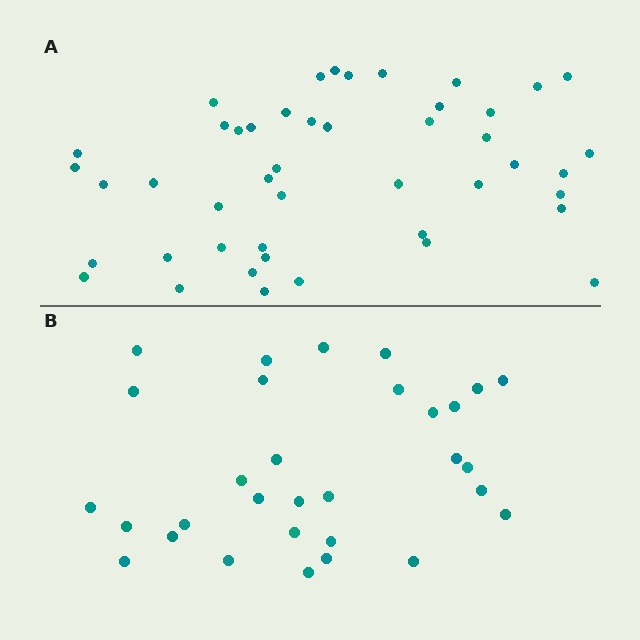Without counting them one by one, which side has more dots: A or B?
Region A (the top region) has more dots.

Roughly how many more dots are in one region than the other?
Region A has approximately 15 more dots than region B.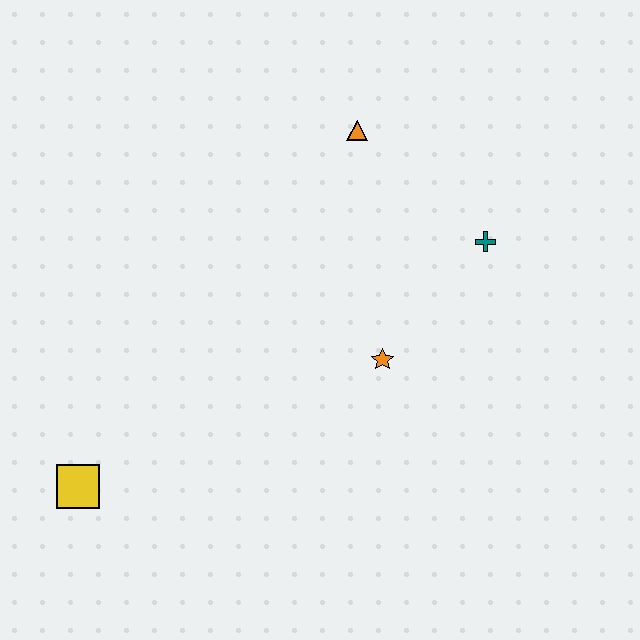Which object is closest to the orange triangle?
The teal cross is closest to the orange triangle.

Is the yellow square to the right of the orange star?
No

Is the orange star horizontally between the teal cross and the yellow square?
Yes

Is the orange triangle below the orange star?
No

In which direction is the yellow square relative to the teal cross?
The yellow square is to the left of the teal cross.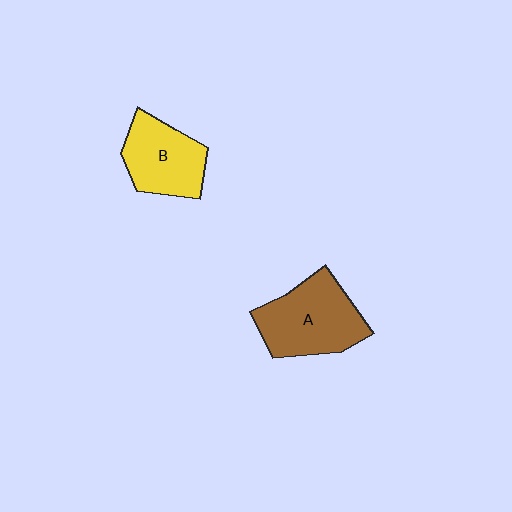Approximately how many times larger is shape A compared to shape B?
Approximately 1.3 times.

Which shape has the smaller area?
Shape B (yellow).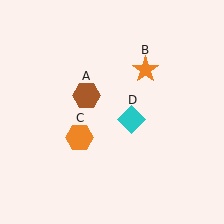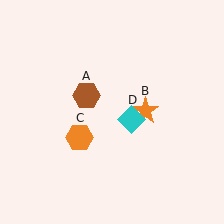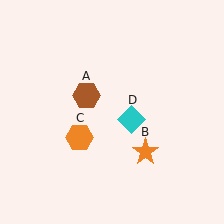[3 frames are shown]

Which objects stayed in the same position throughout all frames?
Brown hexagon (object A) and orange hexagon (object C) and cyan diamond (object D) remained stationary.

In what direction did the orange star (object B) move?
The orange star (object B) moved down.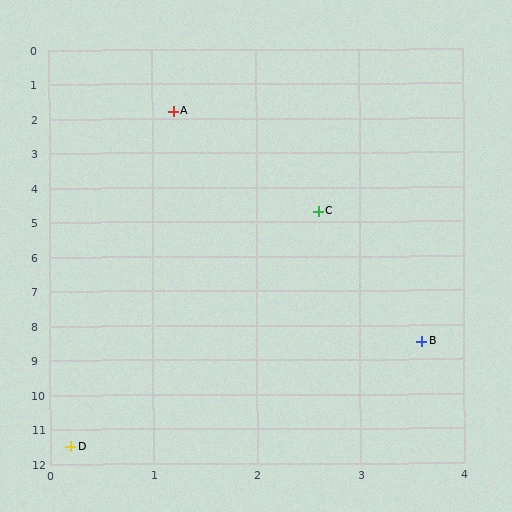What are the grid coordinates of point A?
Point A is at approximately (1.2, 1.8).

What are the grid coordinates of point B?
Point B is at approximately (3.6, 8.5).